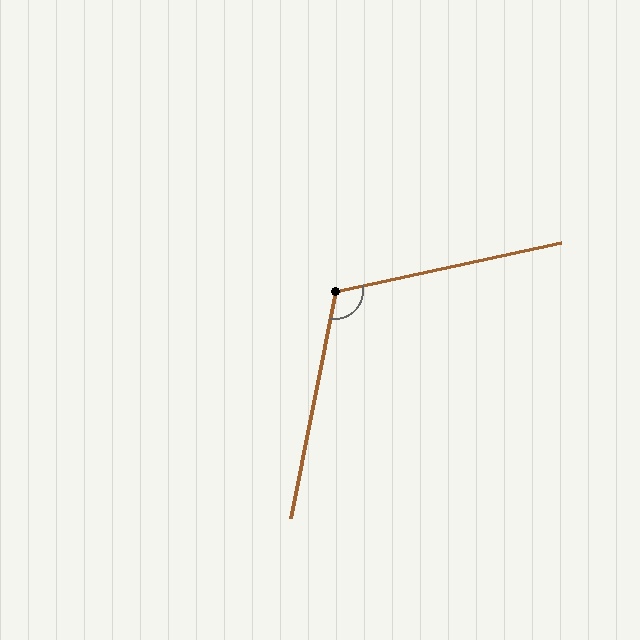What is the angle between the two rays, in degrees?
Approximately 113 degrees.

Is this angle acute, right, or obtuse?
It is obtuse.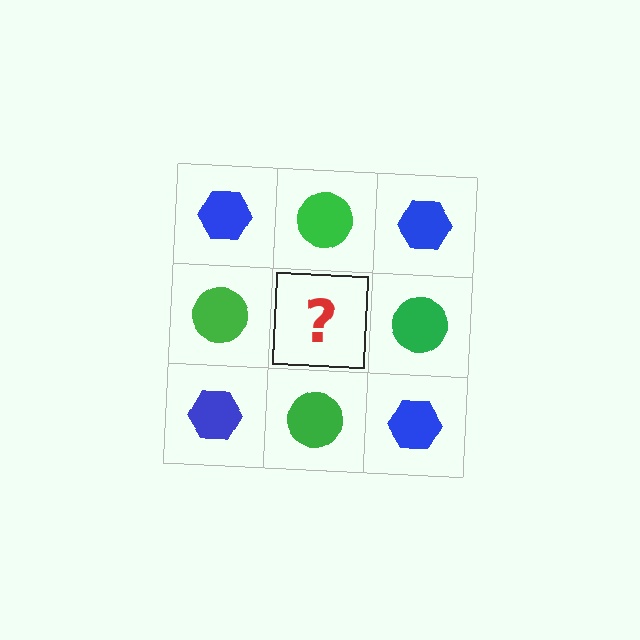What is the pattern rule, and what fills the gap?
The rule is that it alternates blue hexagon and green circle in a checkerboard pattern. The gap should be filled with a blue hexagon.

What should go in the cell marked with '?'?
The missing cell should contain a blue hexagon.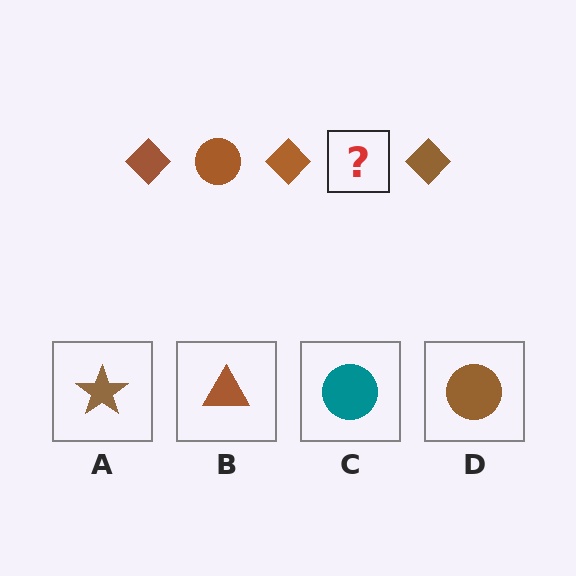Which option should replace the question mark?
Option D.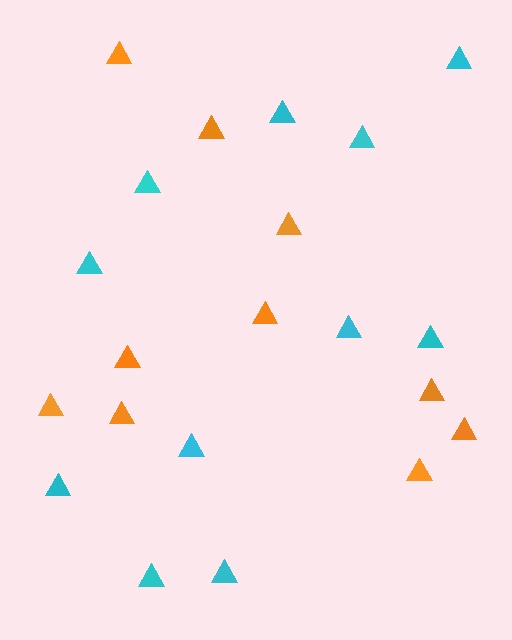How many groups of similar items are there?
There are 2 groups: one group of cyan triangles (11) and one group of orange triangles (10).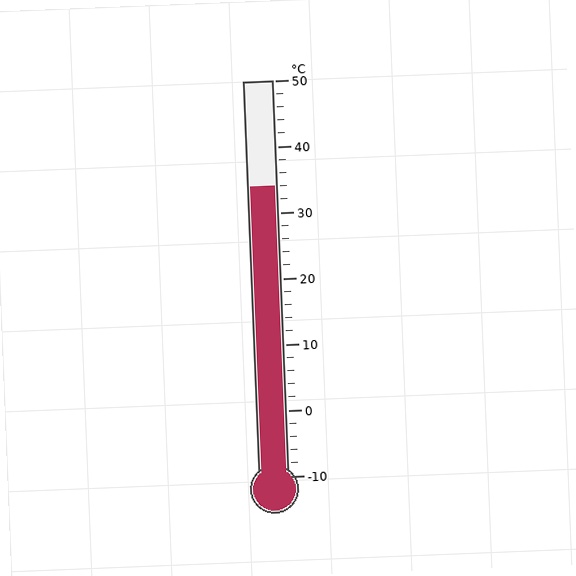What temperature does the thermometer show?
The thermometer shows approximately 34°C.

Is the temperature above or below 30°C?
The temperature is above 30°C.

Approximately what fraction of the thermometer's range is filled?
The thermometer is filled to approximately 75% of its range.